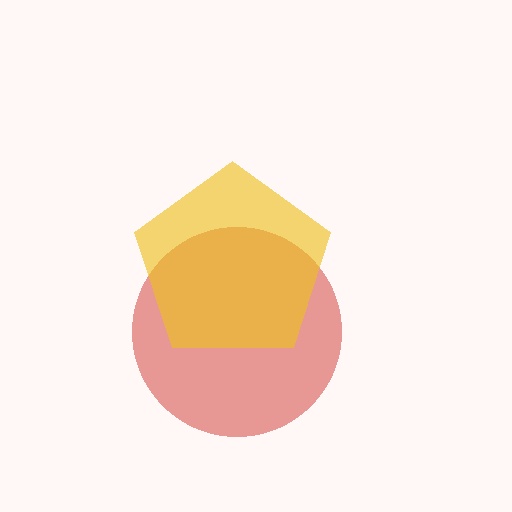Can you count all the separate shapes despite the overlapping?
Yes, there are 2 separate shapes.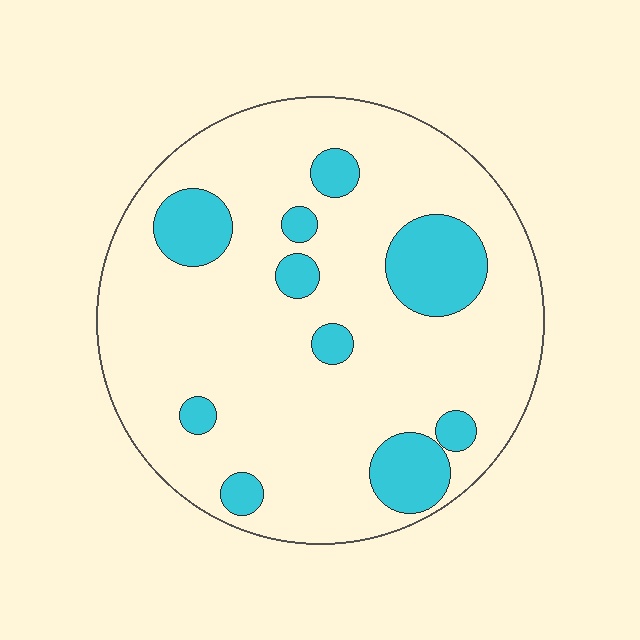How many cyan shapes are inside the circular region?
10.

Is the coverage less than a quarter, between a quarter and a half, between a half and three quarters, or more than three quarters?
Less than a quarter.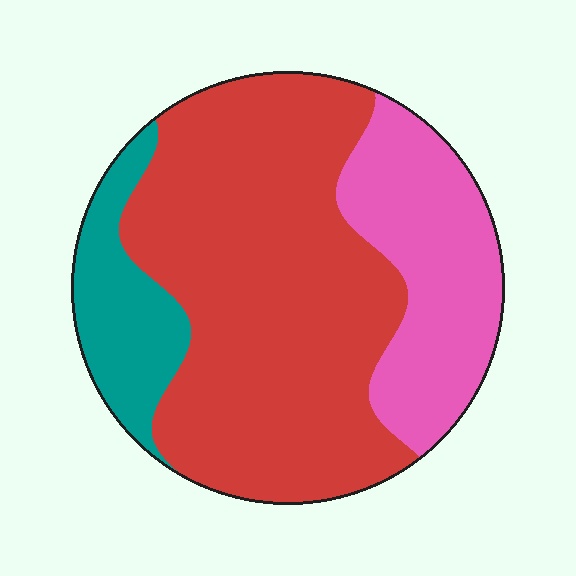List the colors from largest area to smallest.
From largest to smallest: red, pink, teal.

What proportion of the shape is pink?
Pink covers roughly 25% of the shape.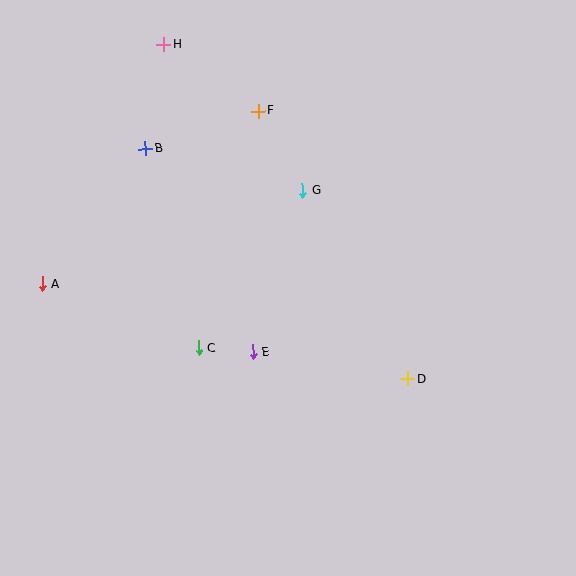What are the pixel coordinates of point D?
Point D is at (408, 379).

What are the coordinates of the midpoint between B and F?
The midpoint between B and F is at (202, 130).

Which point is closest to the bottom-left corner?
Point A is closest to the bottom-left corner.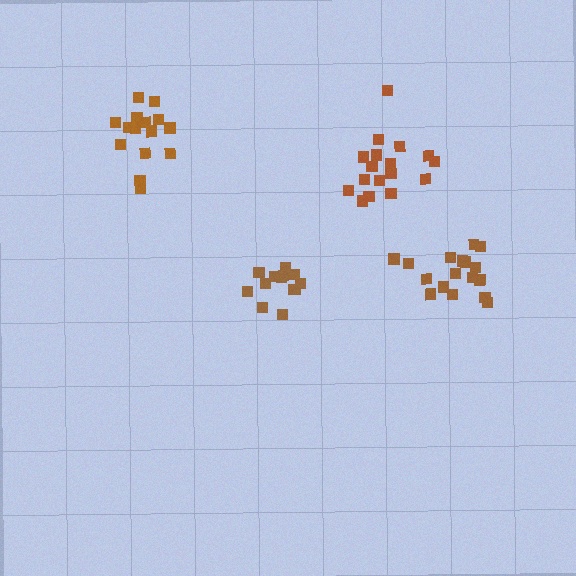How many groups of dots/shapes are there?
There are 4 groups.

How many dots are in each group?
Group 1: 13 dots, Group 2: 18 dots, Group 3: 15 dots, Group 4: 17 dots (63 total).